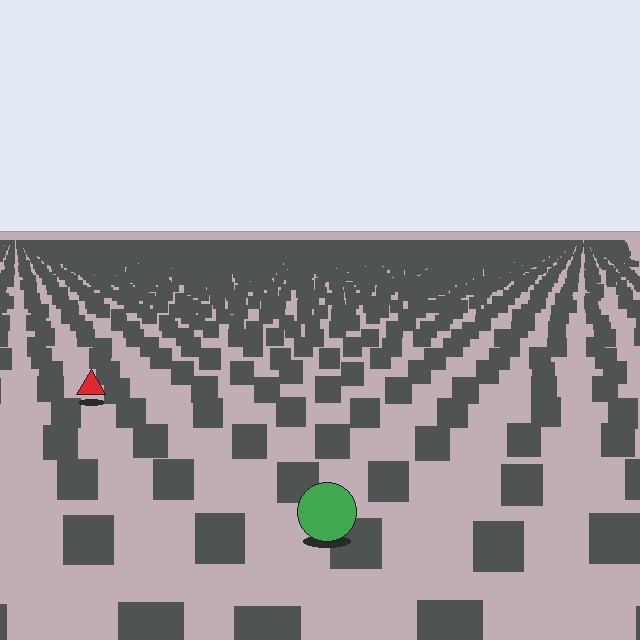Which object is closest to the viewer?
The green circle is closest. The texture marks near it are larger and more spread out.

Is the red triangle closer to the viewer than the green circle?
No. The green circle is closer — you can tell from the texture gradient: the ground texture is coarser near it.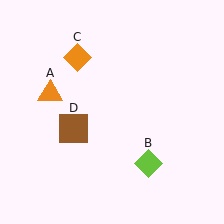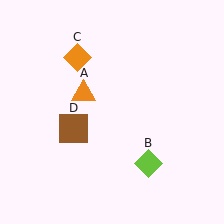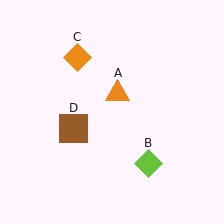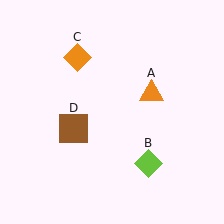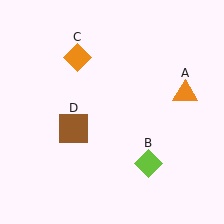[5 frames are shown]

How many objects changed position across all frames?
1 object changed position: orange triangle (object A).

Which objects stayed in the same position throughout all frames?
Lime diamond (object B) and orange diamond (object C) and brown square (object D) remained stationary.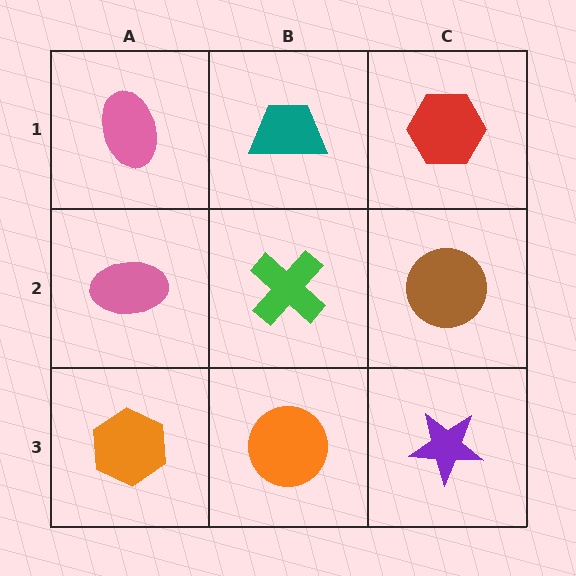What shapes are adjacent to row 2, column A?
A pink ellipse (row 1, column A), an orange hexagon (row 3, column A), a green cross (row 2, column B).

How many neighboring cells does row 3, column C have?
2.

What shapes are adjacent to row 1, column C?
A brown circle (row 2, column C), a teal trapezoid (row 1, column B).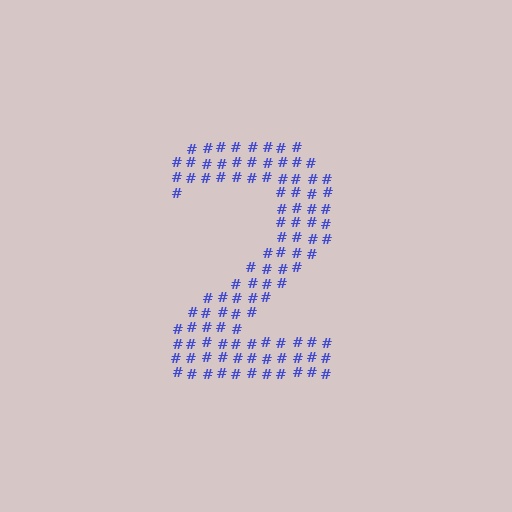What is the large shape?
The large shape is the digit 2.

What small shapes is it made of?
It is made of small hash symbols.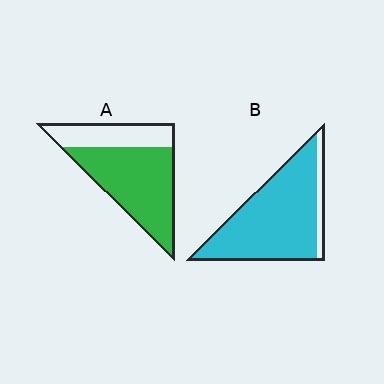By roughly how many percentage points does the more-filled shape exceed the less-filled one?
By roughly 20 percentage points (B over A).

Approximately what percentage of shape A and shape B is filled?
A is approximately 70% and B is approximately 90%.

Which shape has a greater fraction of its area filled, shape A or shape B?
Shape B.